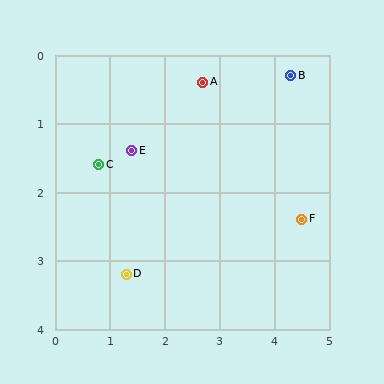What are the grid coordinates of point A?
Point A is at approximately (2.7, 0.4).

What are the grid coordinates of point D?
Point D is at approximately (1.3, 3.2).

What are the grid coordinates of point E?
Point E is at approximately (1.4, 1.4).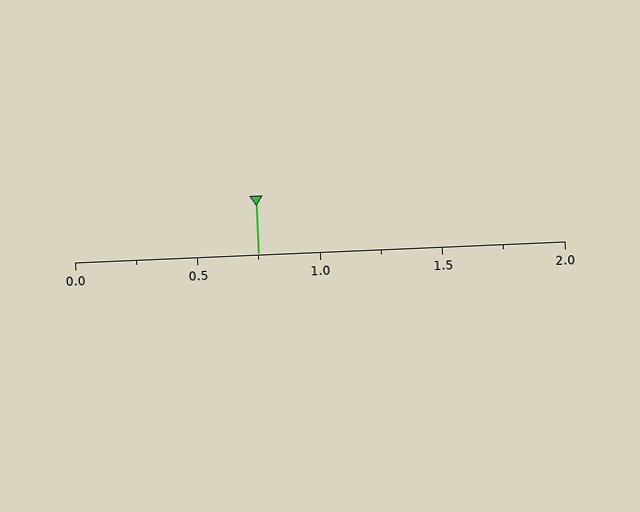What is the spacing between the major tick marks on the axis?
The major ticks are spaced 0.5 apart.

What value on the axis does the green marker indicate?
The marker indicates approximately 0.75.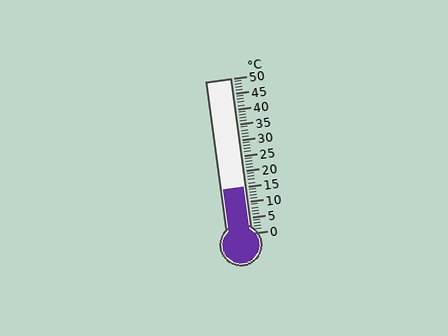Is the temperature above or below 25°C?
The temperature is below 25°C.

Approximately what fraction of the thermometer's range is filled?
The thermometer is filled to approximately 30% of its range.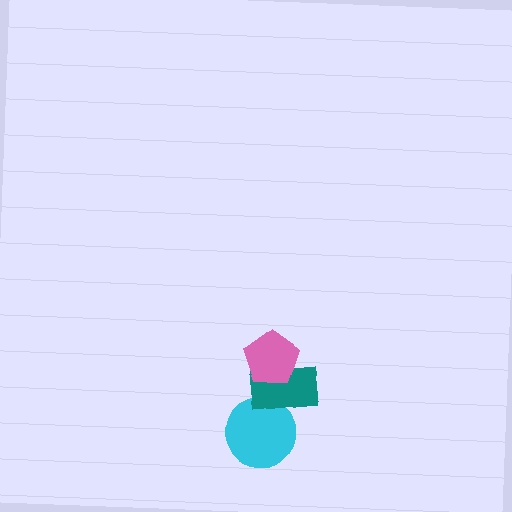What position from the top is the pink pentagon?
The pink pentagon is 1st from the top.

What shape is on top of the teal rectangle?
The pink pentagon is on top of the teal rectangle.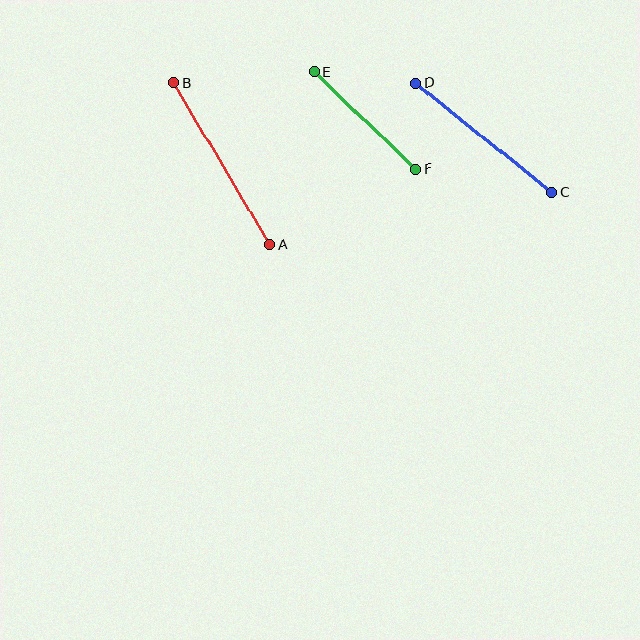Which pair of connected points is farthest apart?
Points A and B are farthest apart.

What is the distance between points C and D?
The distance is approximately 175 pixels.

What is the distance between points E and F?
The distance is approximately 141 pixels.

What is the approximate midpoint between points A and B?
The midpoint is at approximately (222, 164) pixels.